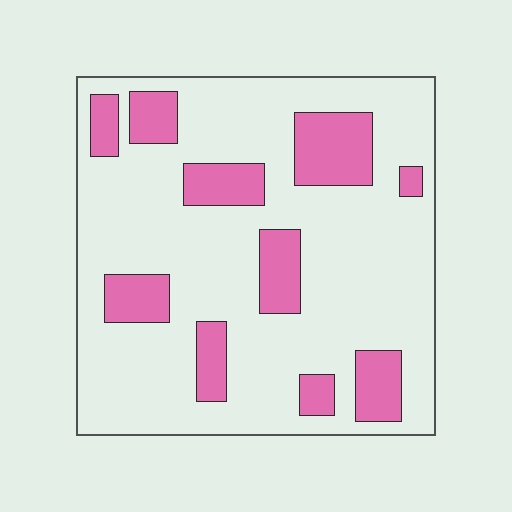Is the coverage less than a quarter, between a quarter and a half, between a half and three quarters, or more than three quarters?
Less than a quarter.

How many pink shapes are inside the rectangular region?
10.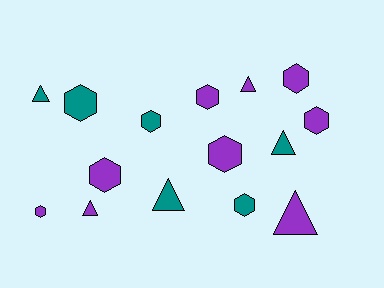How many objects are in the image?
There are 15 objects.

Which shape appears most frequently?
Hexagon, with 9 objects.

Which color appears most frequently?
Purple, with 9 objects.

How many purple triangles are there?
There are 3 purple triangles.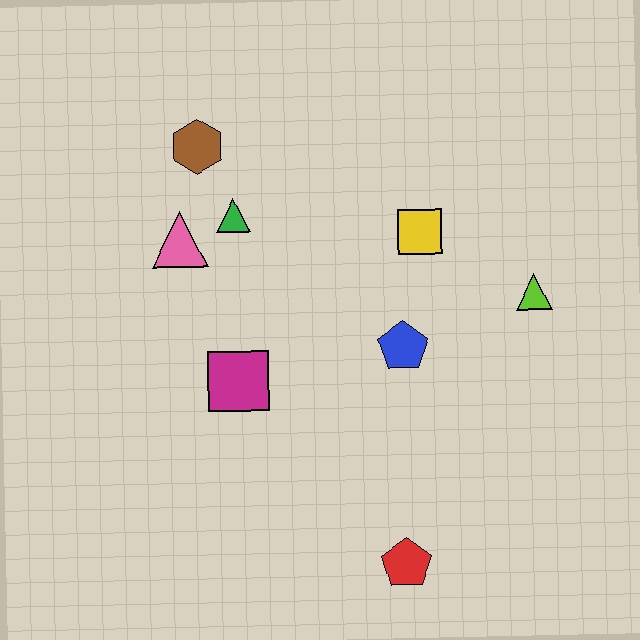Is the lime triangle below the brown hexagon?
Yes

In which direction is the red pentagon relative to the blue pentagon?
The red pentagon is below the blue pentagon.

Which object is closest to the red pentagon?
The blue pentagon is closest to the red pentagon.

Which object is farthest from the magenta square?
The lime triangle is farthest from the magenta square.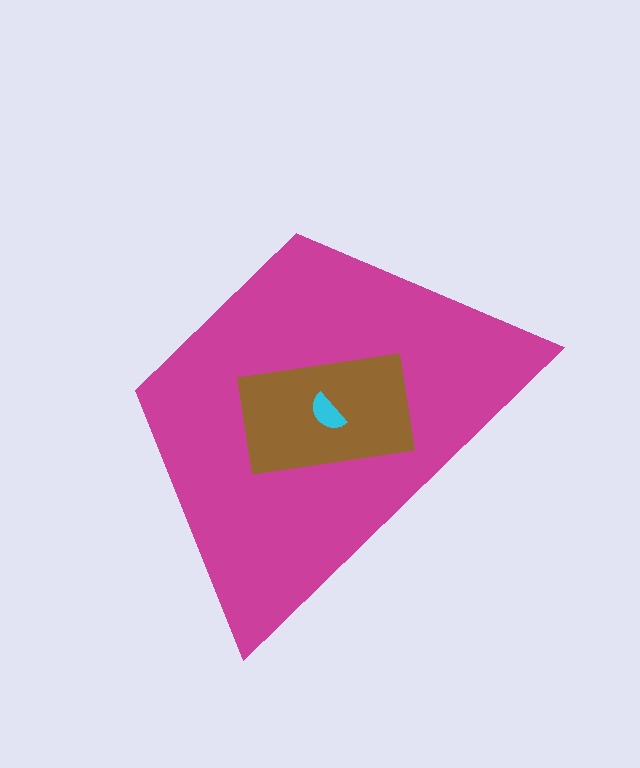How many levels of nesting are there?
3.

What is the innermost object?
The cyan semicircle.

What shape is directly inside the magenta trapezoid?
The brown rectangle.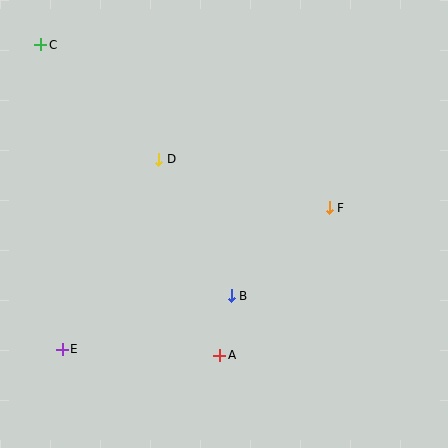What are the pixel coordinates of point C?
Point C is at (41, 45).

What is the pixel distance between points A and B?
The distance between A and B is 61 pixels.